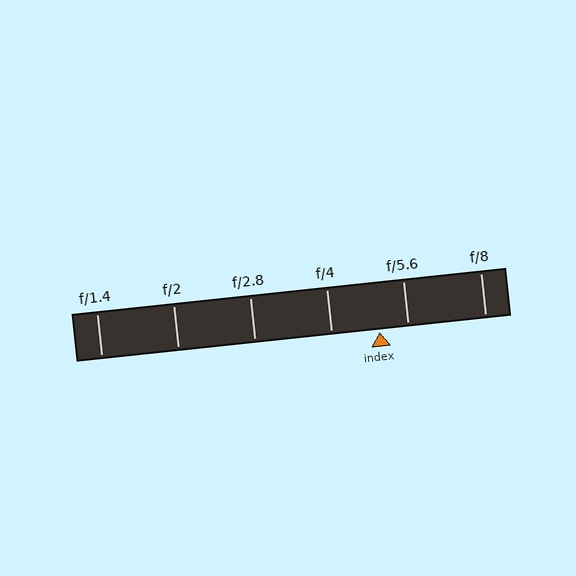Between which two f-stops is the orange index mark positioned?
The index mark is between f/4 and f/5.6.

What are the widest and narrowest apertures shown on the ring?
The widest aperture shown is f/1.4 and the narrowest is f/8.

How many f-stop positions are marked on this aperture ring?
There are 6 f-stop positions marked.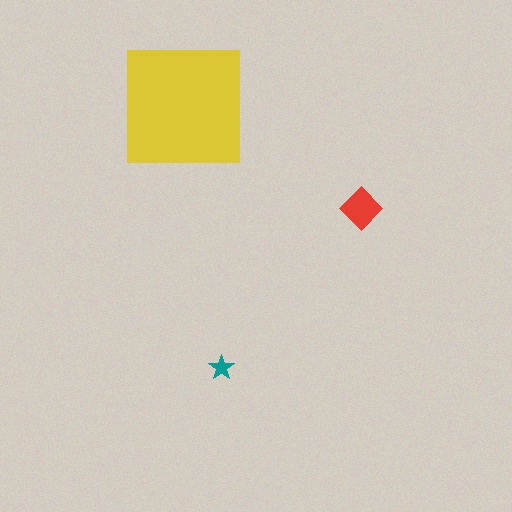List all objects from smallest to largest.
The teal star, the red diamond, the yellow square.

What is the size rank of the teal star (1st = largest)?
3rd.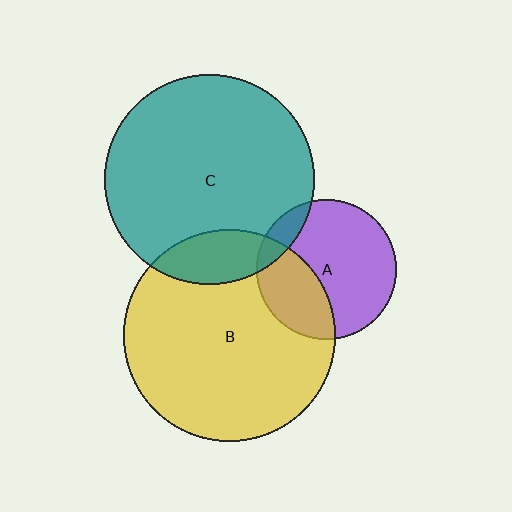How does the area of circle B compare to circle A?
Approximately 2.3 times.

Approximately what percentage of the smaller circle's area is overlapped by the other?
Approximately 15%.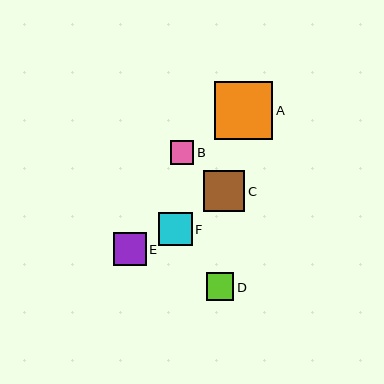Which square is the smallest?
Square B is the smallest with a size of approximately 24 pixels.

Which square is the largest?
Square A is the largest with a size of approximately 58 pixels.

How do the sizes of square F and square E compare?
Square F and square E are approximately the same size.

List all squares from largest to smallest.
From largest to smallest: A, C, F, E, D, B.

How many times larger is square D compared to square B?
Square D is approximately 1.1 times the size of square B.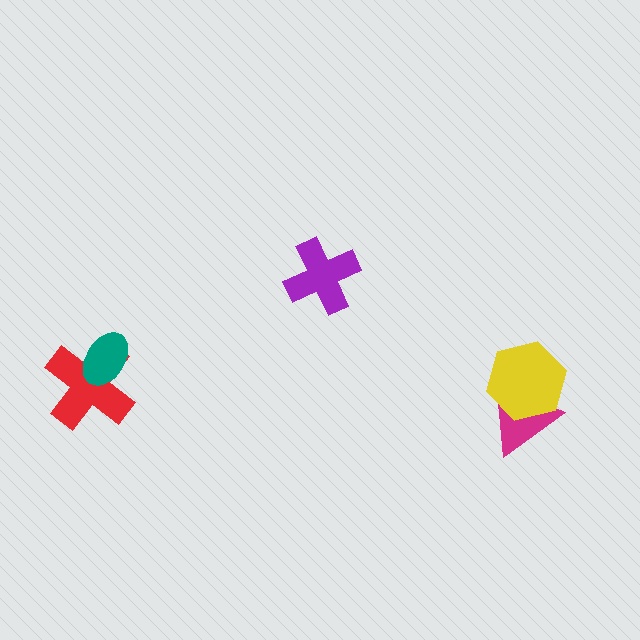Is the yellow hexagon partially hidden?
No, no other shape covers it.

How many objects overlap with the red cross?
1 object overlaps with the red cross.